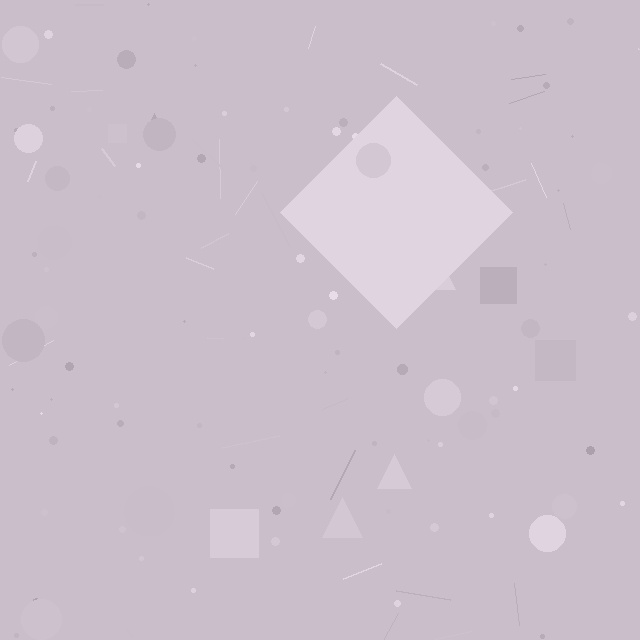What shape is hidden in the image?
A diamond is hidden in the image.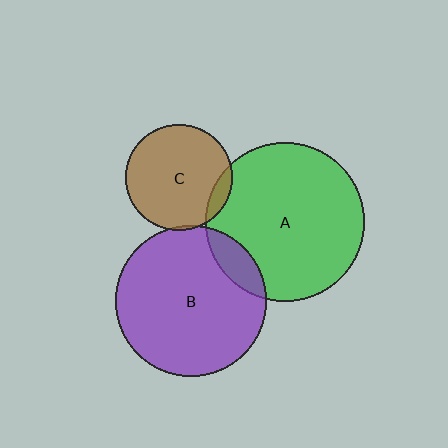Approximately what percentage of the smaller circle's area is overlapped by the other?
Approximately 10%.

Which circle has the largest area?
Circle A (green).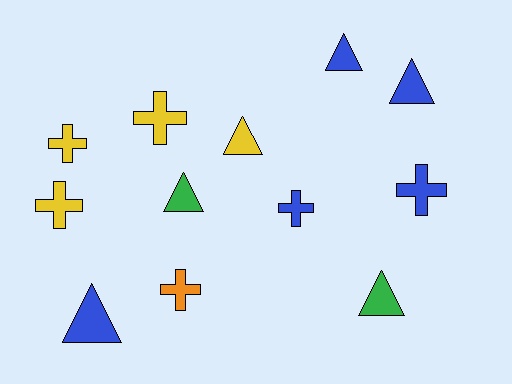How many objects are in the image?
There are 12 objects.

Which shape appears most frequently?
Cross, with 6 objects.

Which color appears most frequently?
Blue, with 5 objects.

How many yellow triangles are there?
There is 1 yellow triangle.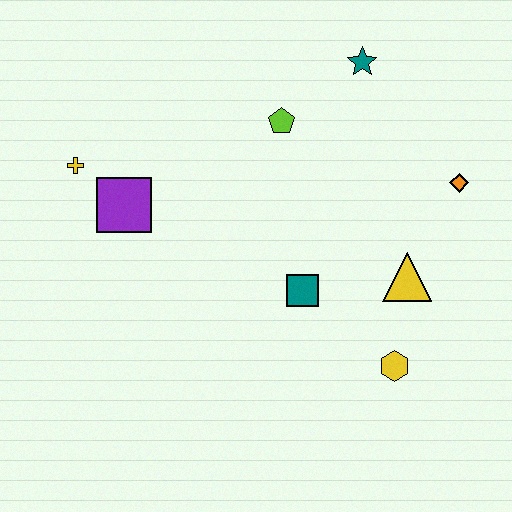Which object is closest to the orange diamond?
The yellow triangle is closest to the orange diamond.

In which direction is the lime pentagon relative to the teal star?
The lime pentagon is to the left of the teal star.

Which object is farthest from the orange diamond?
The yellow cross is farthest from the orange diamond.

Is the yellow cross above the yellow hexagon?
Yes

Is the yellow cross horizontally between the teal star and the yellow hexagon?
No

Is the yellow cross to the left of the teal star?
Yes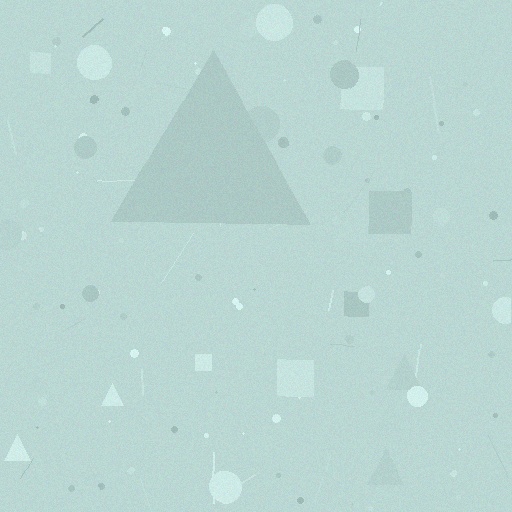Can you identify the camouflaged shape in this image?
The camouflaged shape is a triangle.